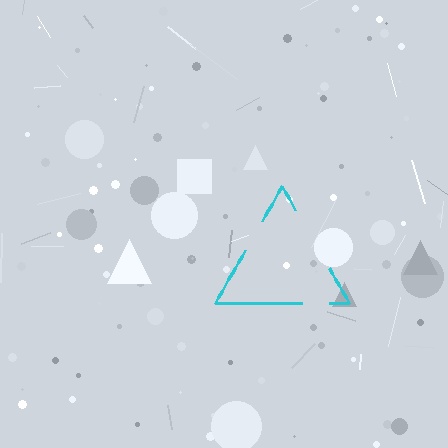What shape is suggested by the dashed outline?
The dashed outline suggests a triangle.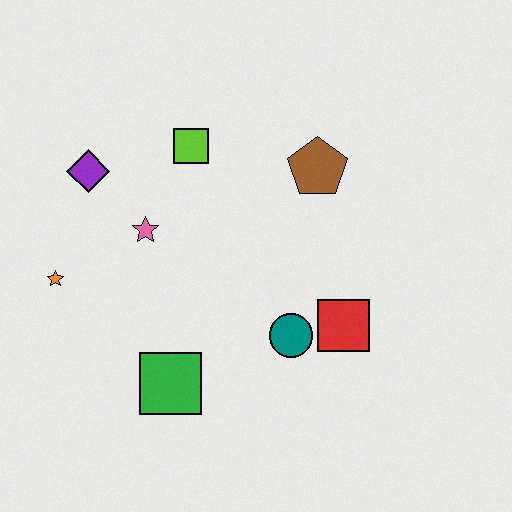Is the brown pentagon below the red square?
No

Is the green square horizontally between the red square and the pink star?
Yes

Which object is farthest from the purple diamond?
The red square is farthest from the purple diamond.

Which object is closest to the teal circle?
The red square is closest to the teal circle.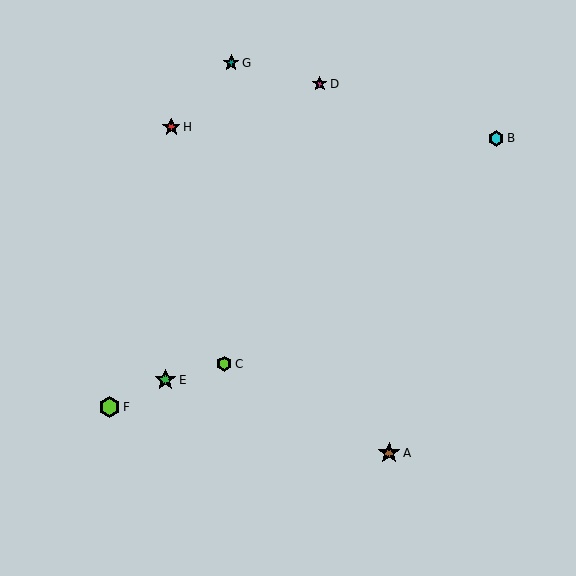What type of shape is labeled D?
Shape D is a magenta star.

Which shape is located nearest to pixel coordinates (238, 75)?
The teal star (labeled G) at (231, 63) is nearest to that location.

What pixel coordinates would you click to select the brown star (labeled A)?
Click at (389, 453) to select the brown star A.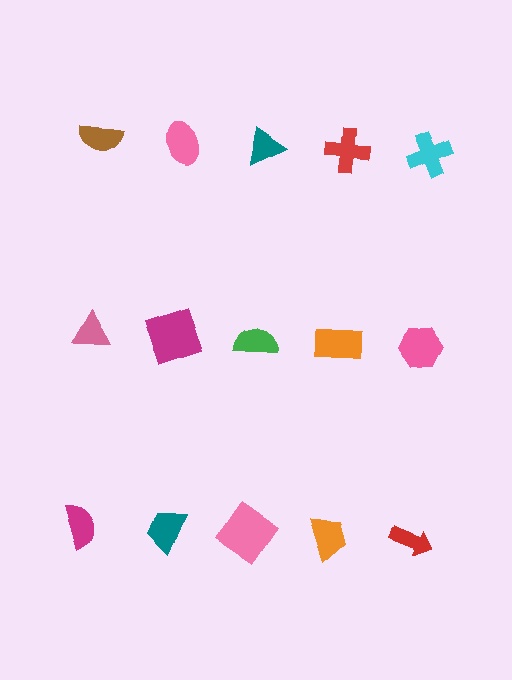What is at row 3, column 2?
A teal trapezoid.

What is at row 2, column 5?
A pink hexagon.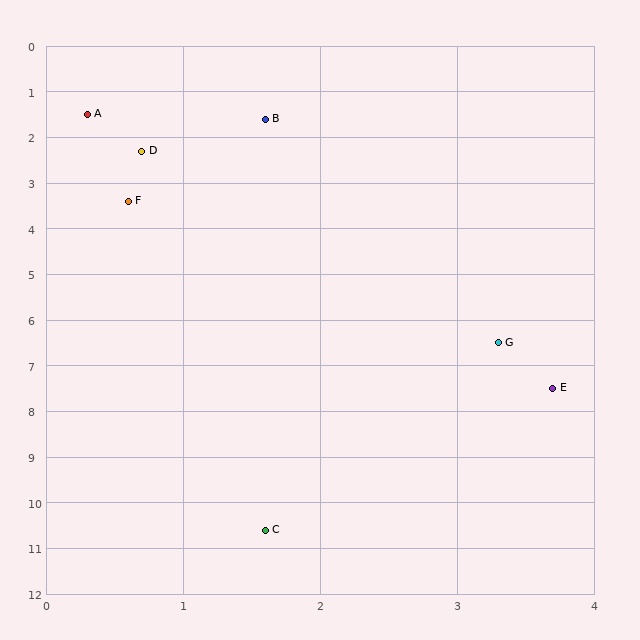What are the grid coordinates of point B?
Point B is at approximately (1.6, 1.6).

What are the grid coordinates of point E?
Point E is at approximately (3.7, 7.5).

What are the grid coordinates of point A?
Point A is at approximately (0.3, 1.5).